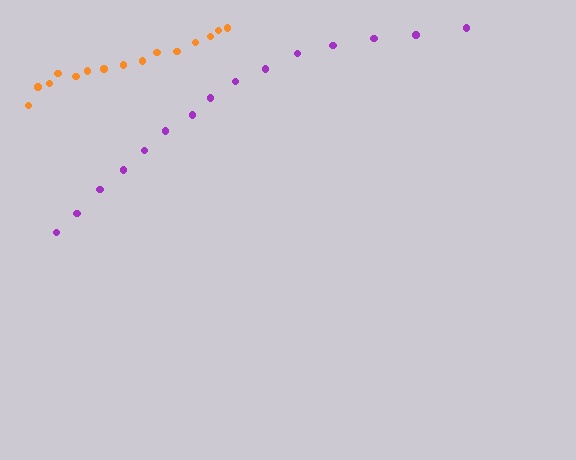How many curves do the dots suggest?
There are 2 distinct paths.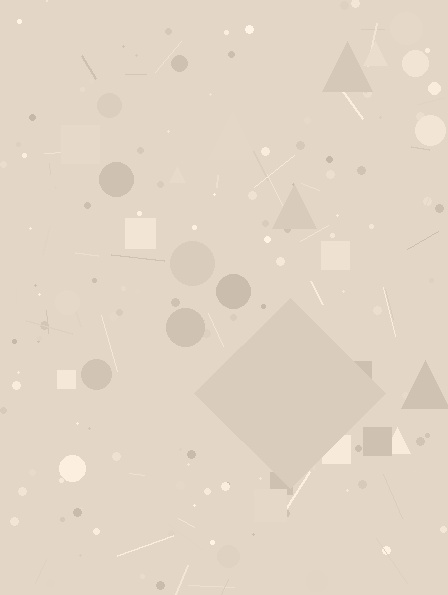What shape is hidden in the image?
A diamond is hidden in the image.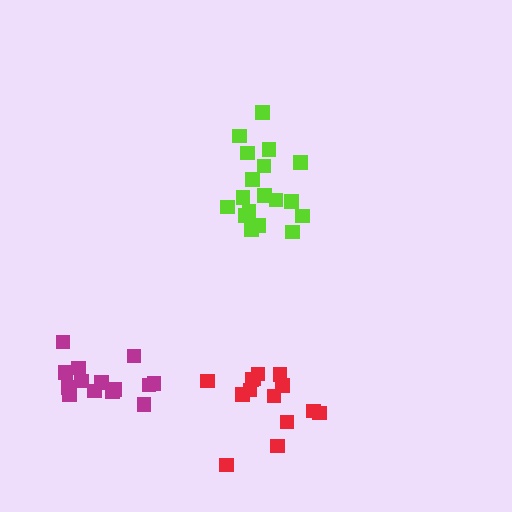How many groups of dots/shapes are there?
There are 3 groups.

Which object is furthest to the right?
The red cluster is rightmost.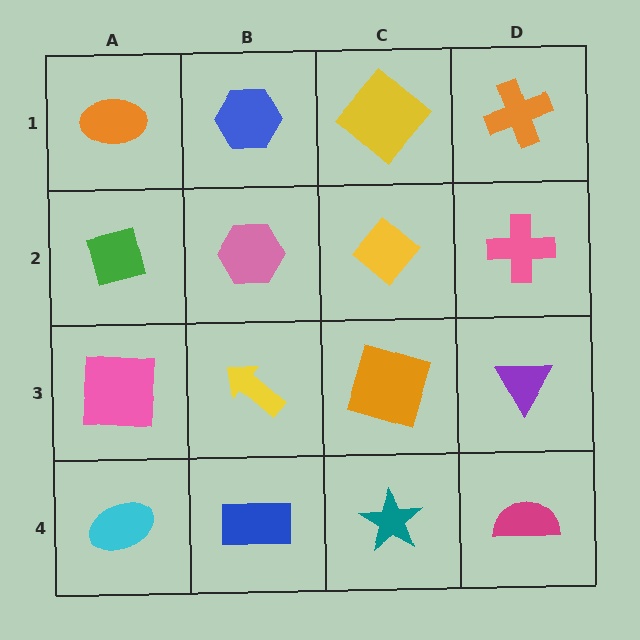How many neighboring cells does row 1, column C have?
3.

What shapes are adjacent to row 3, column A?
A green diamond (row 2, column A), a cyan ellipse (row 4, column A), a yellow arrow (row 3, column B).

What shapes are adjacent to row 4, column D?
A purple triangle (row 3, column D), a teal star (row 4, column C).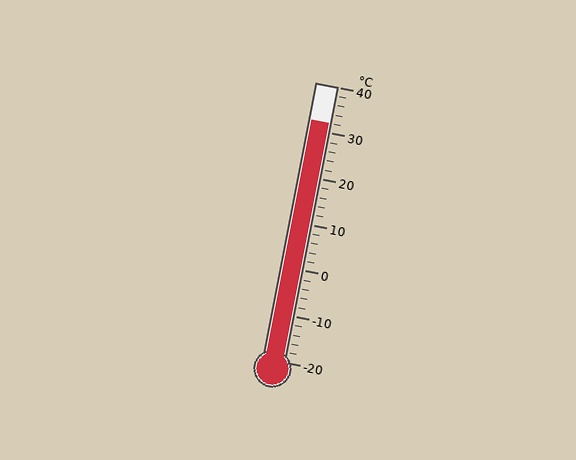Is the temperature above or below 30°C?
The temperature is above 30°C.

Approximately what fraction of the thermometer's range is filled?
The thermometer is filled to approximately 85% of its range.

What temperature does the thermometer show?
The thermometer shows approximately 32°C.